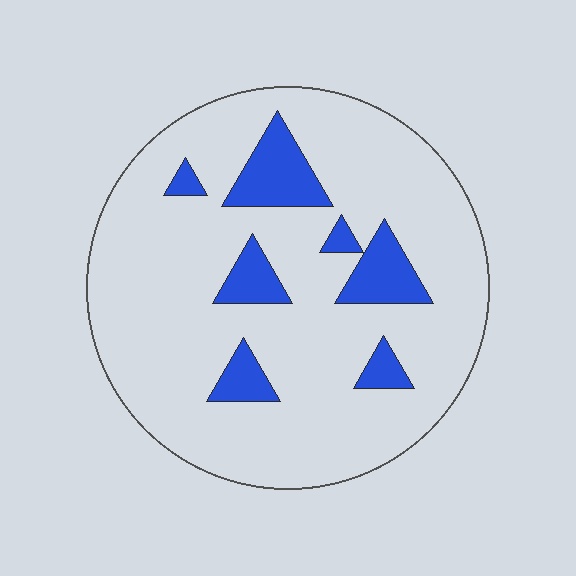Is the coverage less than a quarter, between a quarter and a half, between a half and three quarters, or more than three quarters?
Less than a quarter.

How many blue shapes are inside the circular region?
7.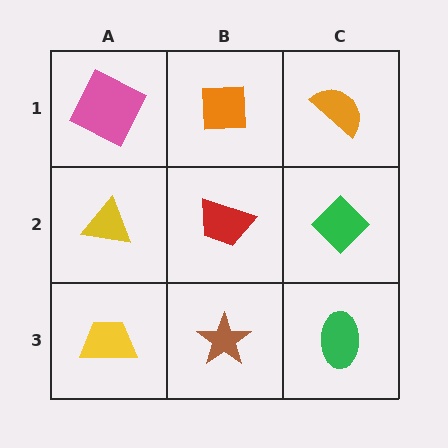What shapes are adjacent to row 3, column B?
A red trapezoid (row 2, column B), a yellow trapezoid (row 3, column A), a green ellipse (row 3, column C).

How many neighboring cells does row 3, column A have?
2.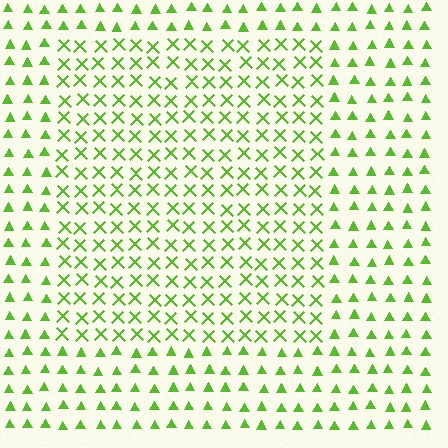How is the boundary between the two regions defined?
The boundary is defined by a change in element shape: X marks inside vs. triangles outside. All elements share the same color and spacing.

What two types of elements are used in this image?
The image uses X marks inside the rectangle region and triangles outside it.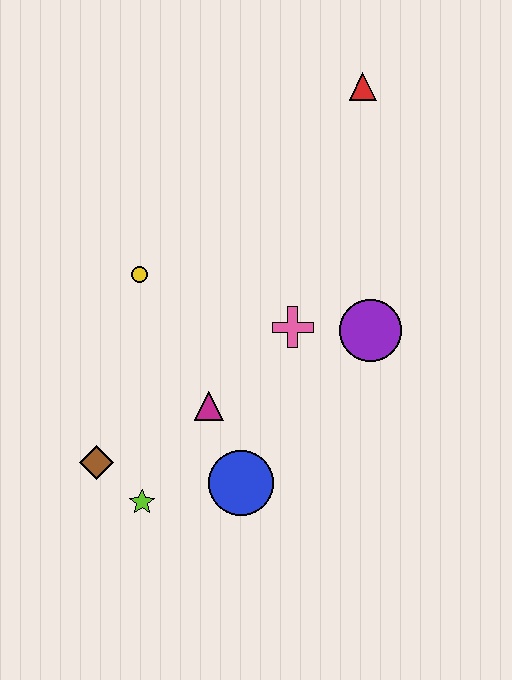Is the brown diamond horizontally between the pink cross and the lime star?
No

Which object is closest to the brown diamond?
The lime star is closest to the brown diamond.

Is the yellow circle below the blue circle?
No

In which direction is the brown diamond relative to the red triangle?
The brown diamond is below the red triangle.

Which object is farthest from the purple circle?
The brown diamond is farthest from the purple circle.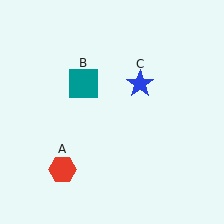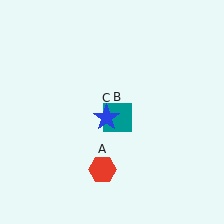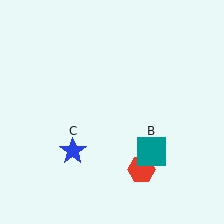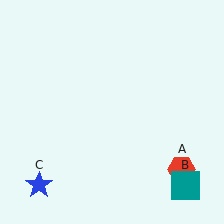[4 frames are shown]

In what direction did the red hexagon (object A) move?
The red hexagon (object A) moved right.